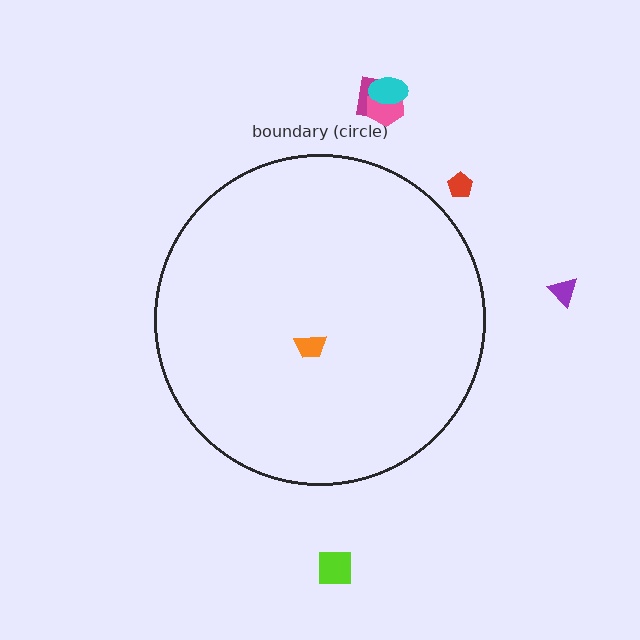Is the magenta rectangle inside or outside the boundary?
Outside.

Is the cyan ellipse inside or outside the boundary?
Outside.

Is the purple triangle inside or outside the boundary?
Outside.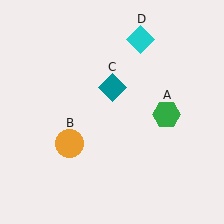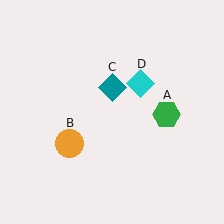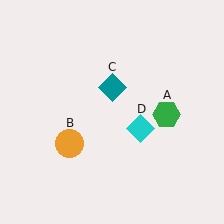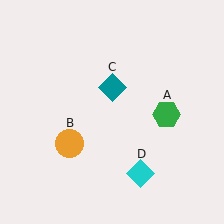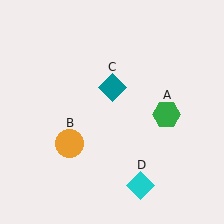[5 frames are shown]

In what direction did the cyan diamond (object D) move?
The cyan diamond (object D) moved down.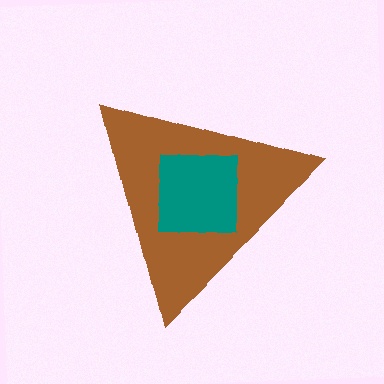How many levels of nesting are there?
2.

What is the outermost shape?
The brown triangle.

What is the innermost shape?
The teal square.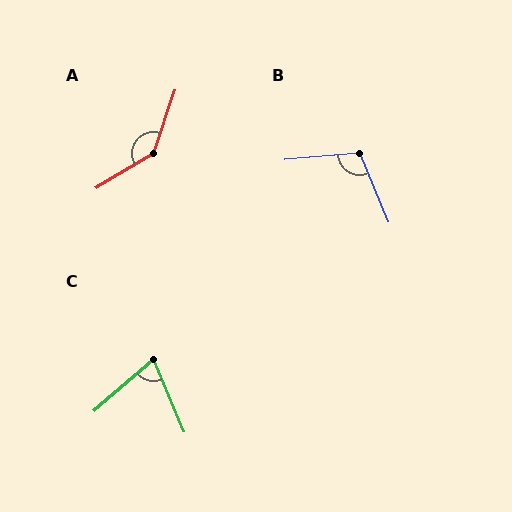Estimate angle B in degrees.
Approximately 107 degrees.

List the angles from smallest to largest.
C (72°), B (107°), A (140°).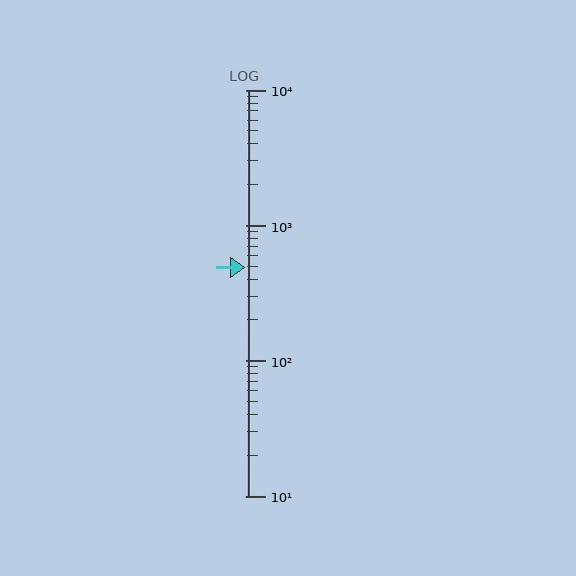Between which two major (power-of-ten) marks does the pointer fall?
The pointer is between 100 and 1000.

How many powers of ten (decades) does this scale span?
The scale spans 3 decades, from 10 to 10000.